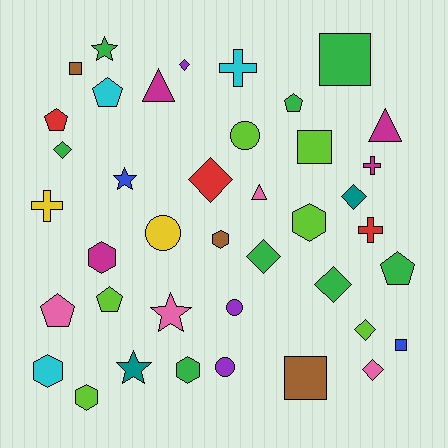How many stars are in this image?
There are 4 stars.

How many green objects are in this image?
There are 8 green objects.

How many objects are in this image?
There are 40 objects.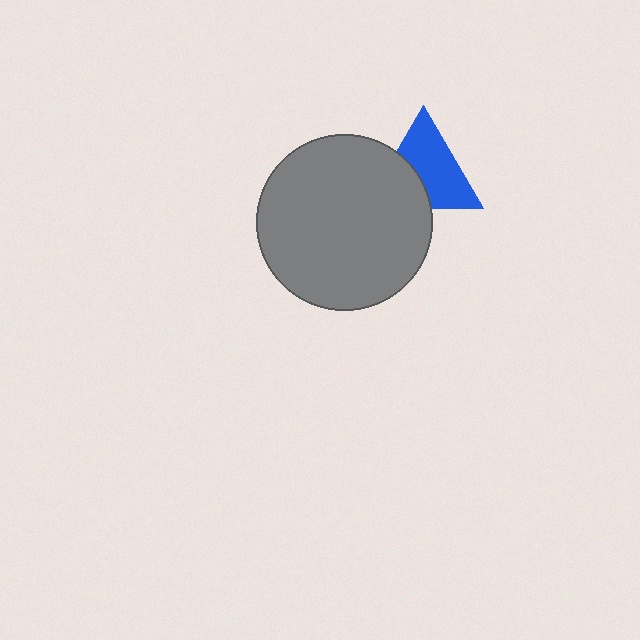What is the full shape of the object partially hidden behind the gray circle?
The partially hidden object is a blue triangle.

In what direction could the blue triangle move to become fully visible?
The blue triangle could move toward the upper-right. That would shift it out from behind the gray circle entirely.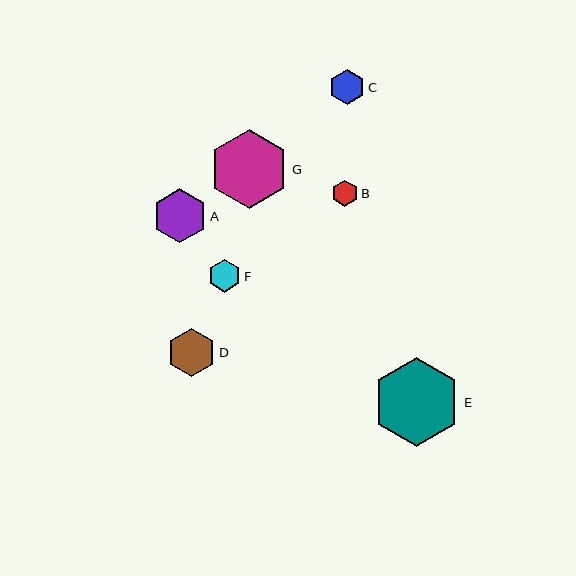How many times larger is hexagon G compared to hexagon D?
Hexagon G is approximately 1.6 times the size of hexagon D.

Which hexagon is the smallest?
Hexagon B is the smallest with a size of approximately 26 pixels.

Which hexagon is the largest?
Hexagon E is the largest with a size of approximately 88 pixels.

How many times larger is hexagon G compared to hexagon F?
Hexagon G is approximately 2.4 times the size of hexagon F.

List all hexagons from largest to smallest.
From largest to smallest: E, G, A, D, C, F, B.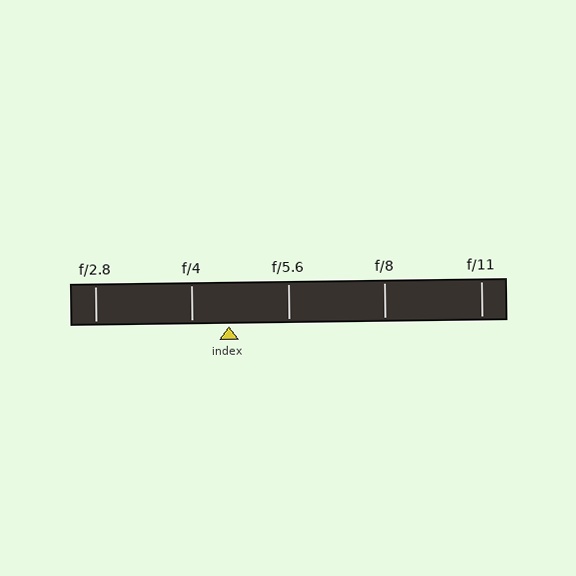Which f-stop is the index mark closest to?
The index mark is closest to f/4.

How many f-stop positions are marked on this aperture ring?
There are 5 f-stop positions marked.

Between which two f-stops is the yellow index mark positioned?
The index mark is between f/4 and f/5.6.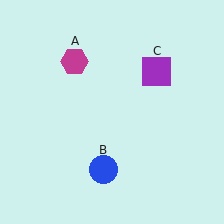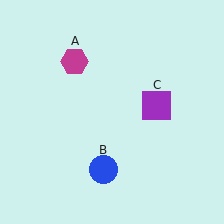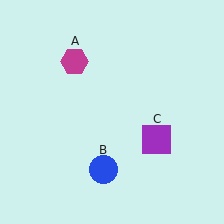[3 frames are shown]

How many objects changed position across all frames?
1 object changed position: purple square (object C).